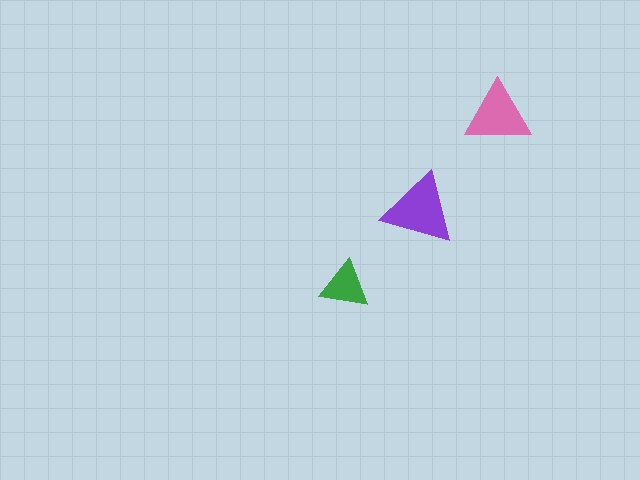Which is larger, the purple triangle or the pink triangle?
The purple one.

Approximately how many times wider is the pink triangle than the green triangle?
About 1.5 times wider.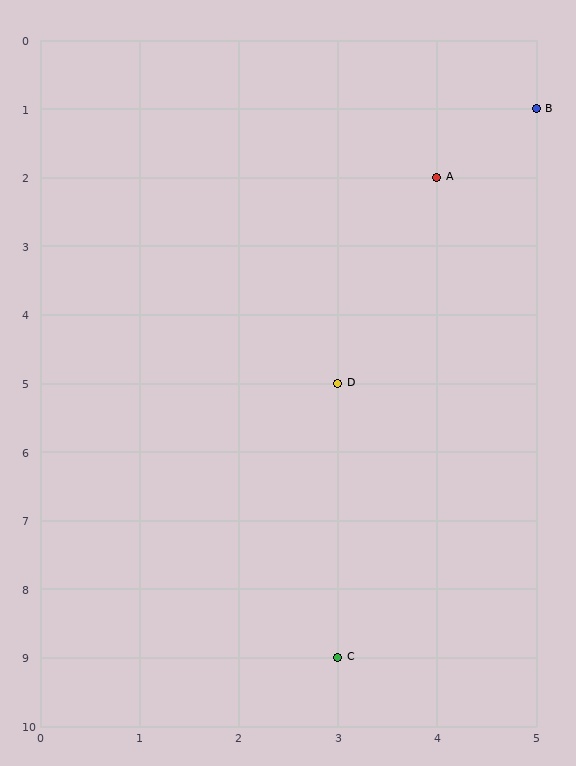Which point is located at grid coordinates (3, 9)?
Point C is at (3, 9).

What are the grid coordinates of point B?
Point B is at grid coordinates (5, 1).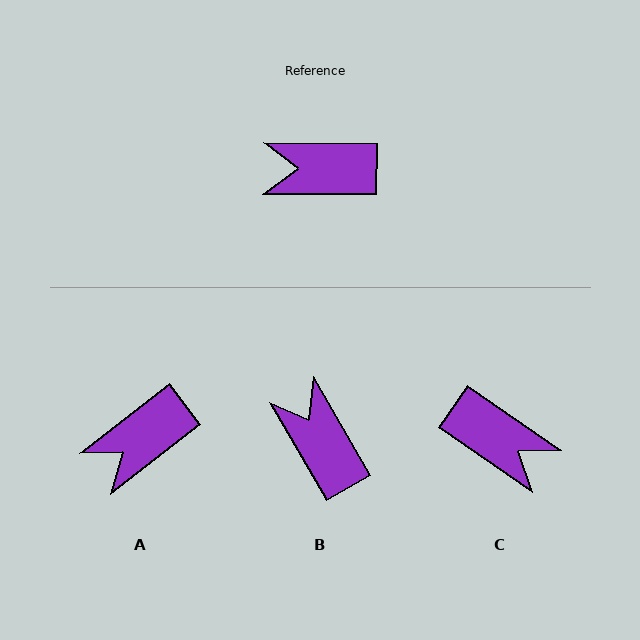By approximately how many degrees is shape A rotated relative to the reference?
Approximately 38 degrees counter-clockwise.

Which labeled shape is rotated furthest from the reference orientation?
C, about 145 degrees away.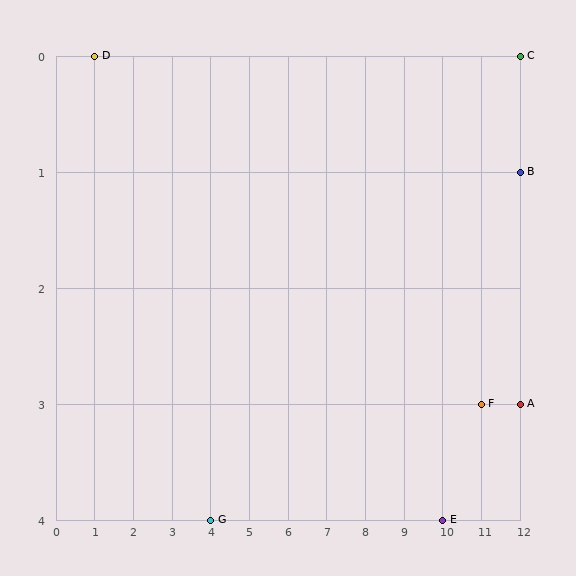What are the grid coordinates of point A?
Point A is at grid coordinates (12, 3).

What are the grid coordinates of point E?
Point E is at grid coordinates (10, 4).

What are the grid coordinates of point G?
Point G is at grid coordinates (4, 4).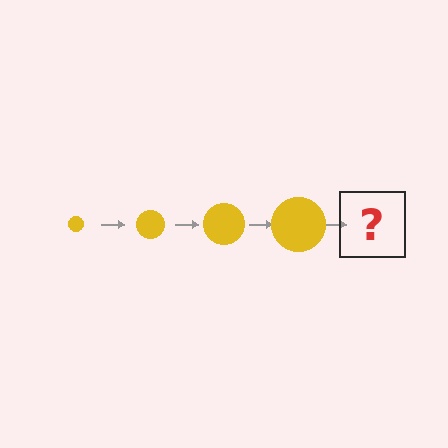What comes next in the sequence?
The next element should be a yellow circle, larger than the previous one.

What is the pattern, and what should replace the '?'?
The pattern is that the circle gets progressively larger each step. The '?' should be a yellow circle, larger than the previous one.